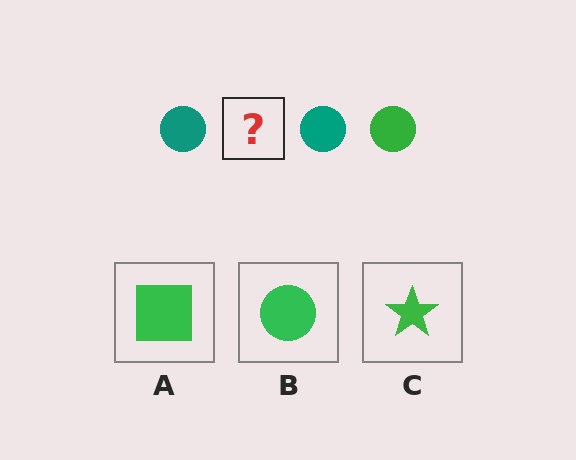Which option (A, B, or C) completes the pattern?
B.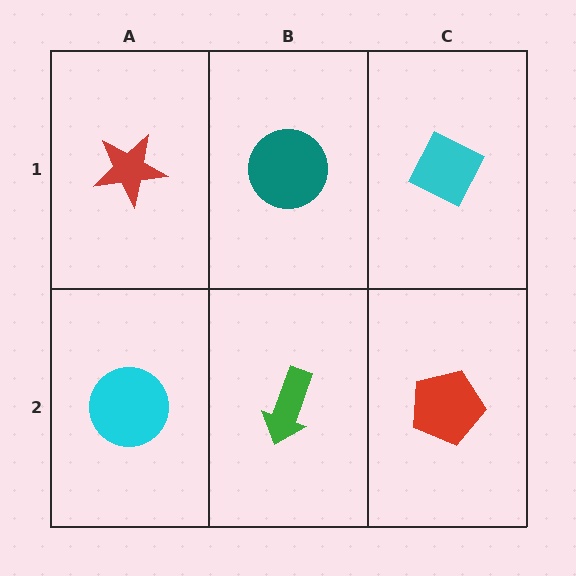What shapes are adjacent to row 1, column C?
A red pentagon (row 2, column C), a teal circle (row 1, column B).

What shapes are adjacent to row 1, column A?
A cyan circle (row 2, column A), a teal circle (row 1, column B).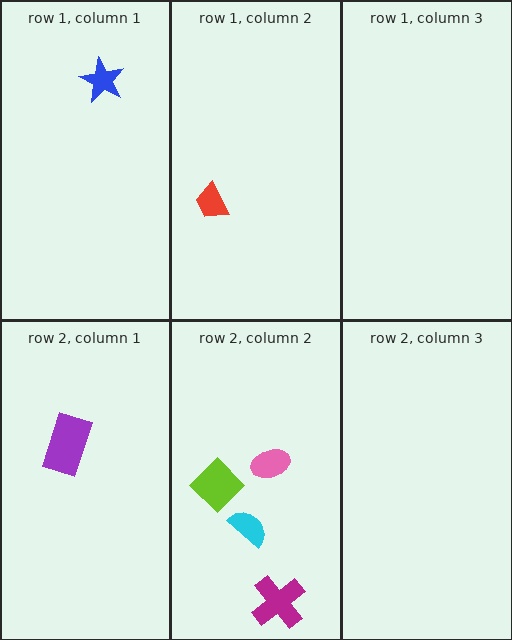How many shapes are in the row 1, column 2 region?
1.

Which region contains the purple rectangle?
The row 2, column 1 region.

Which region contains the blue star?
The row 1, column 1 region.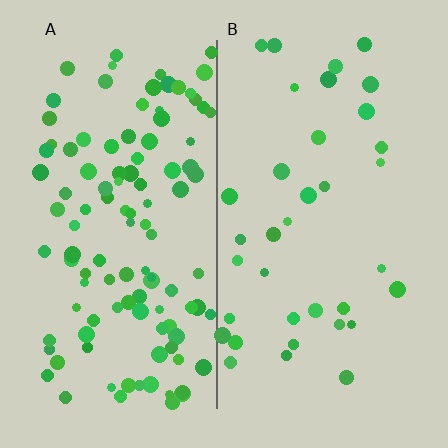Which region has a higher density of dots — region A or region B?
A (the left).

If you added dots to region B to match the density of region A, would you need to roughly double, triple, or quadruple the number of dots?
Approximately triple.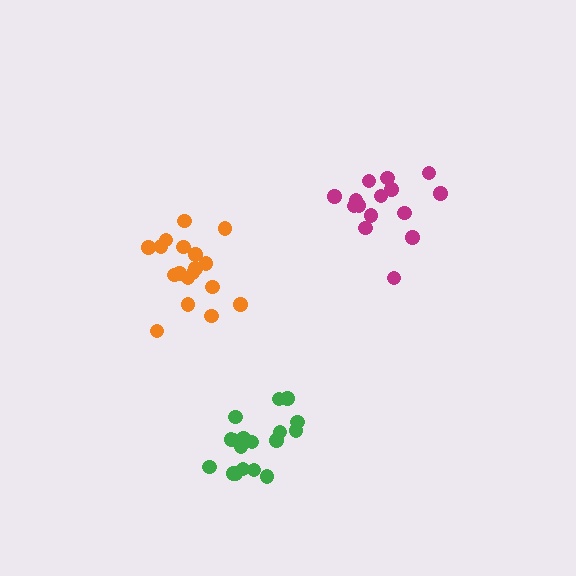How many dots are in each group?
Group 1: 18 dots, Group 2: 15 dots, Group 3: 18 dots (51 total).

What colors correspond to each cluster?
The clusters are colored: green, magenta, orange.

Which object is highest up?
The magenta cluster is topmost.